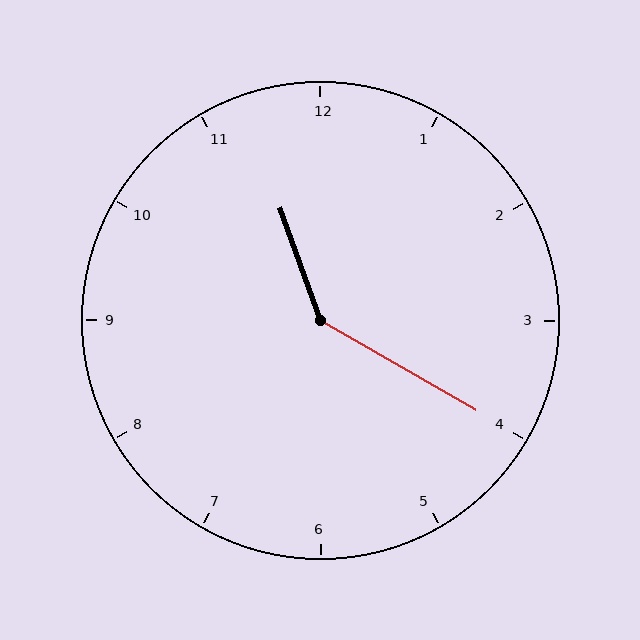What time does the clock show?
11:20.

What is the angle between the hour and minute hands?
Approximately 140 degrees.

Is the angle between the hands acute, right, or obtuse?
It is obtuse.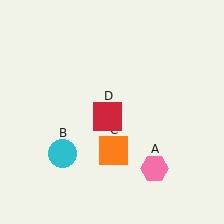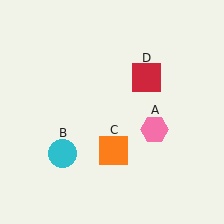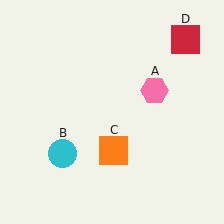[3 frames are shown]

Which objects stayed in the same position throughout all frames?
Cyan circle (object B) and orange square (object C) remained stationary.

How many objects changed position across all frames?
2 objects changed position: pink hexagon (object A), red square (object D).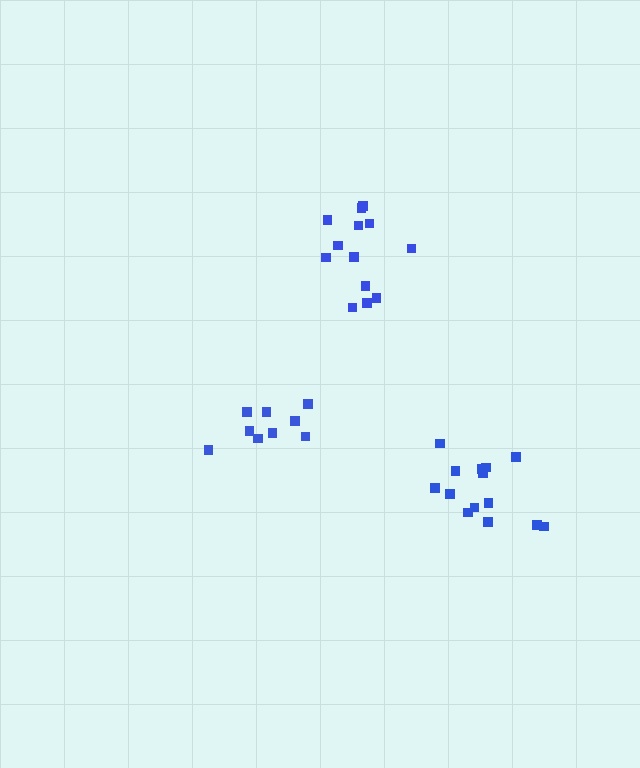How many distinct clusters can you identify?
There are 3 distinct clusters.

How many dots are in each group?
Group 1: 13 dots, Group 2: 14 dots, Group 3: 9 dots (36 total).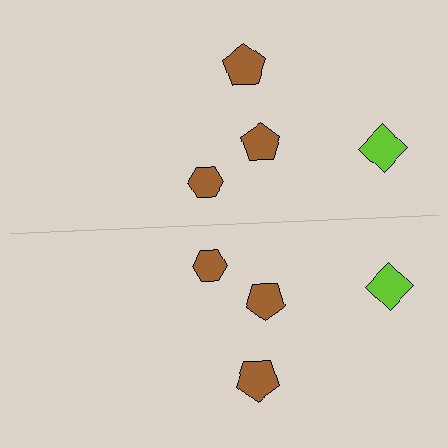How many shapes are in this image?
There are 8 shapes in this image.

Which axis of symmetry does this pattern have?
The pattern has a horizontal axis of symmetry running through the center of the image.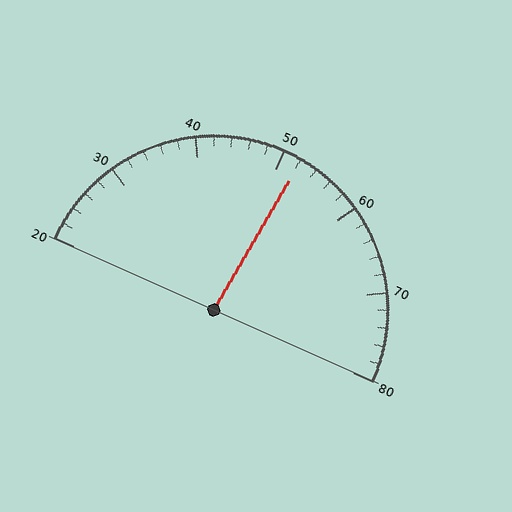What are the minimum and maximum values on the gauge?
The gauge ranges from 20 to 80.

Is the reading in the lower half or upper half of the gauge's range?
The reading is in the upper half of the range (20 to 80).